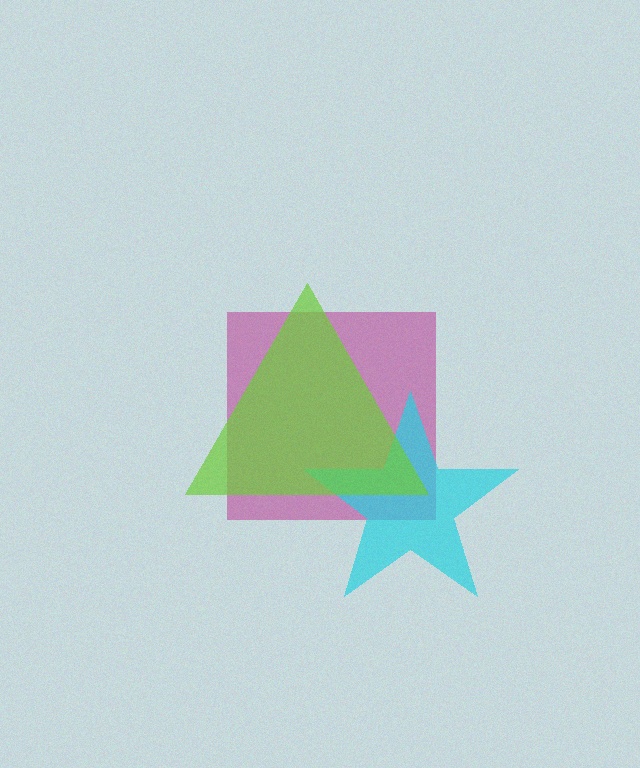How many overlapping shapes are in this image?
There are 3 overlapping shapes in the image.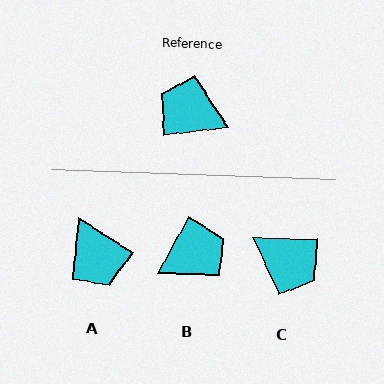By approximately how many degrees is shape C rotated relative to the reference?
Approximately 172 degrees counter-clockwise.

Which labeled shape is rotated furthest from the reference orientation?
C, about 172 degrees away.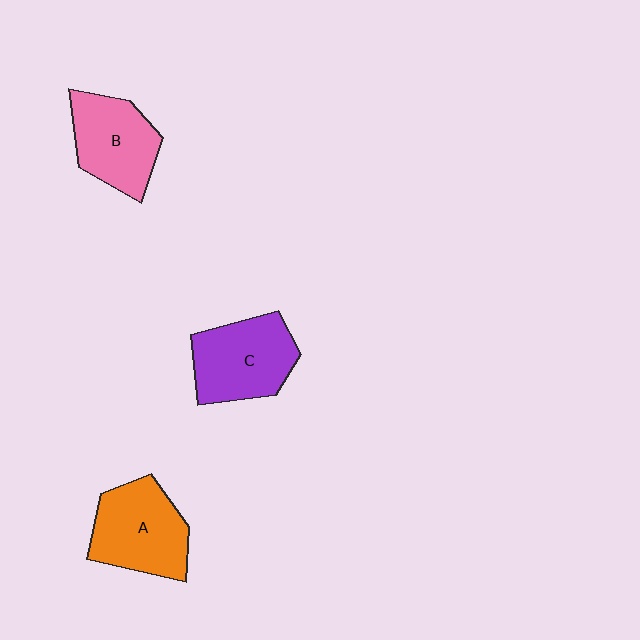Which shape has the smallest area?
Shape B (pink).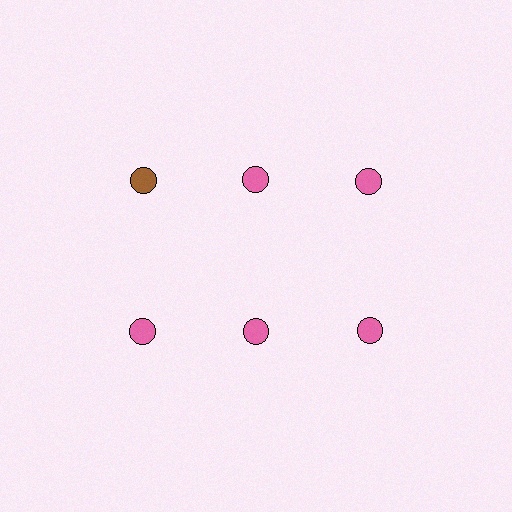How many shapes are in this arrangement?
There are 6 shapes arranged in a grid pattern.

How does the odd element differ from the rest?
It has a different color: brown instead of pink.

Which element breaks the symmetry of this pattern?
The brown circle in the top row, leftmost column breaks the symmetry. All other shapes are pink circles.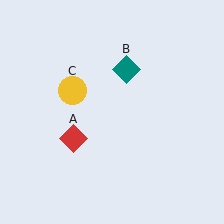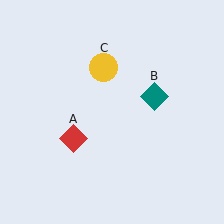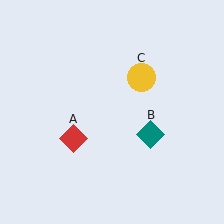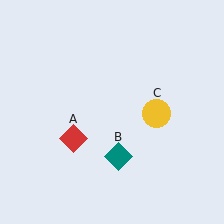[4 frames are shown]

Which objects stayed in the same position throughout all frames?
Red diamond (object A) remained stationary.